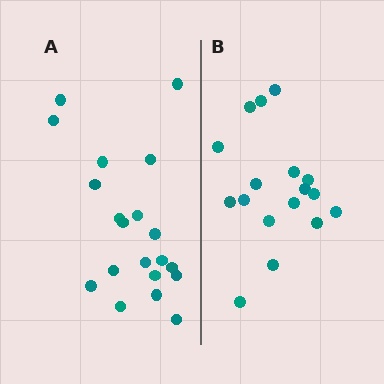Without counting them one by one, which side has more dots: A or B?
Region A (the left region) has more dots.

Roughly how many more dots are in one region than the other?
Region A has just a few more — roughly 2 or 3 more dots than region B.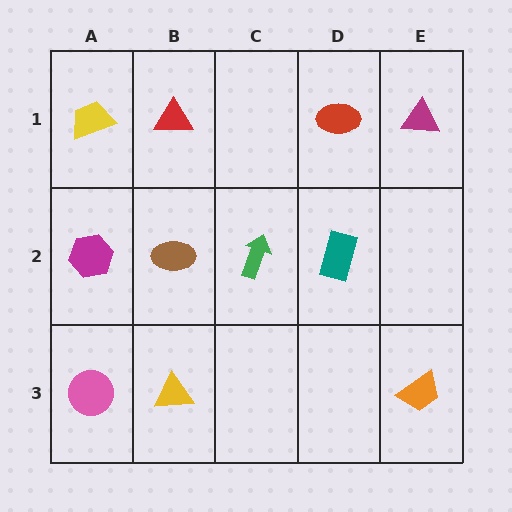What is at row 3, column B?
A yellow triangle.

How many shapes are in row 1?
4 shapes.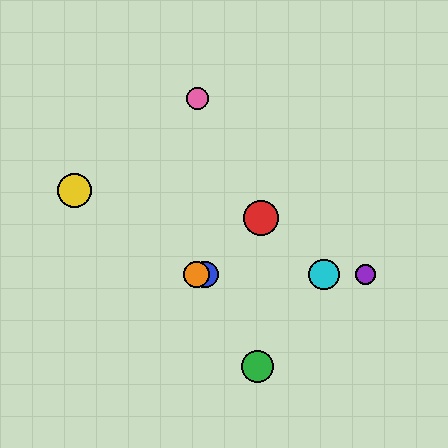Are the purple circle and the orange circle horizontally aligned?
Yes, both are at y≈274.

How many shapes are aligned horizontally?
4 shapes (the blue circle, the purple circle, the orange circle, the cyan circle) are aligned horizontally.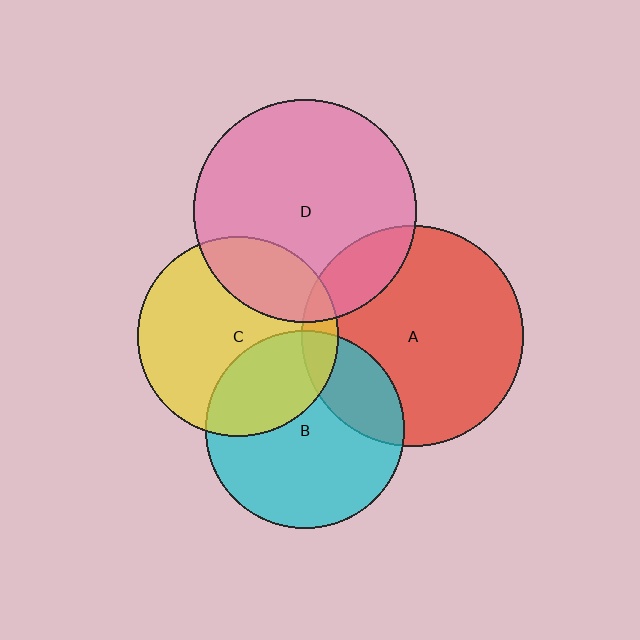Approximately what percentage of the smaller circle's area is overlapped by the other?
Approximately 15%.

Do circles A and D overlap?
Yes.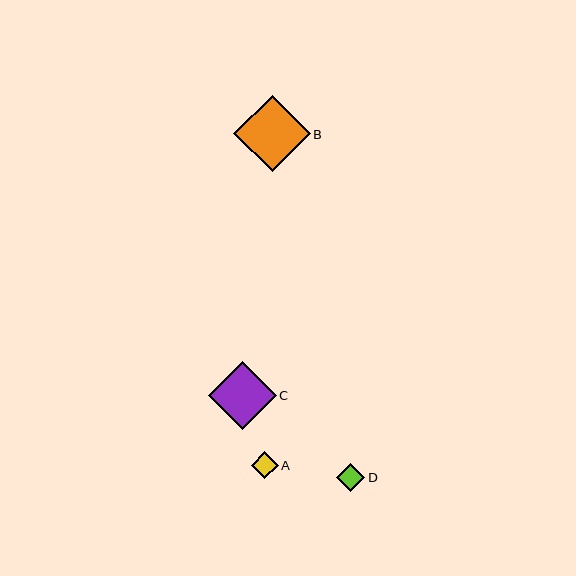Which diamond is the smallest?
Diamond A is the smallest with a size of approximately 27 pixels.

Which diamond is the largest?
Diamond B is the largest with a size of approximately 76 pixels.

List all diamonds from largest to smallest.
From largest to smallest: B, C, D, A.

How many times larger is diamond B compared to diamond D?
Diamond B is approximately 2.7 times the size of diamond D.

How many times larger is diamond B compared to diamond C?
Diamond B is approximately 1.1 times the size of diamond C.